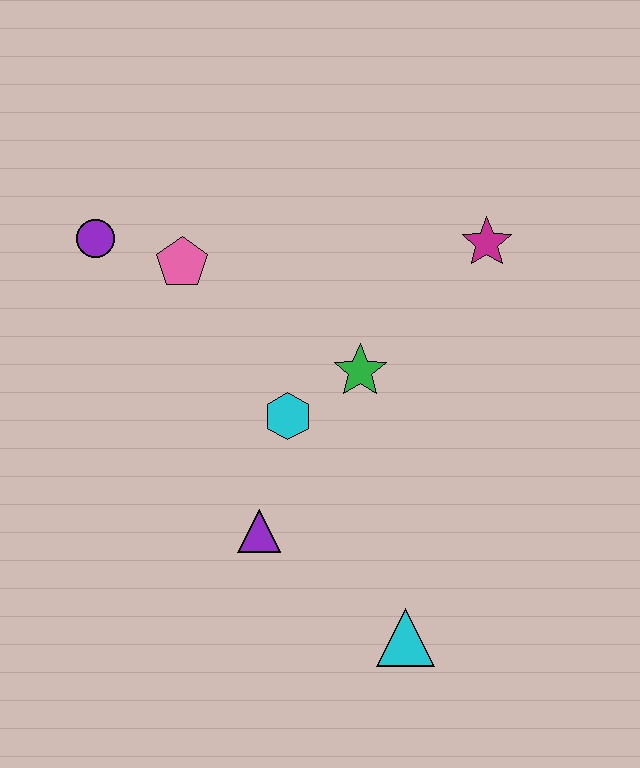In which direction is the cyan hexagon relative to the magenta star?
The cyan hexagon is to the left of the magenta star.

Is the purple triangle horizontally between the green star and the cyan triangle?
No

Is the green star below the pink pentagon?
Yes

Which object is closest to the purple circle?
The pink pentagon is closest to the purple circle.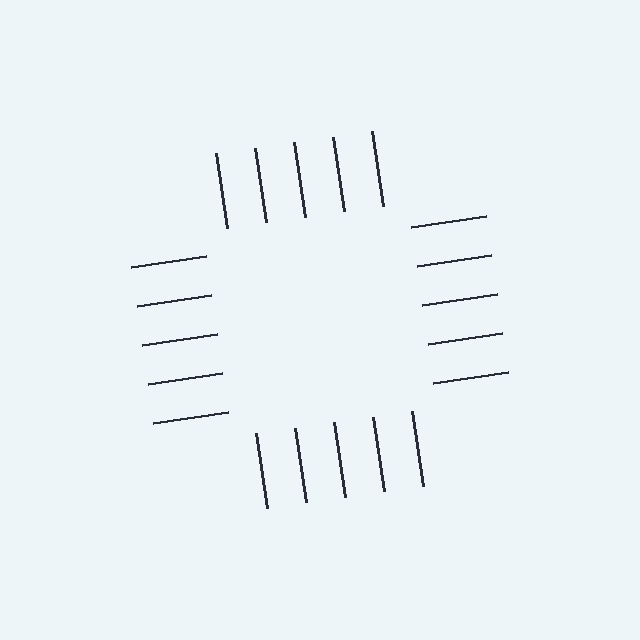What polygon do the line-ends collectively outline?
An illusory square — the line segments terminate on its edges but no continuous stroke is drawn.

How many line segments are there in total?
20 — 5 along each of the 4 edges.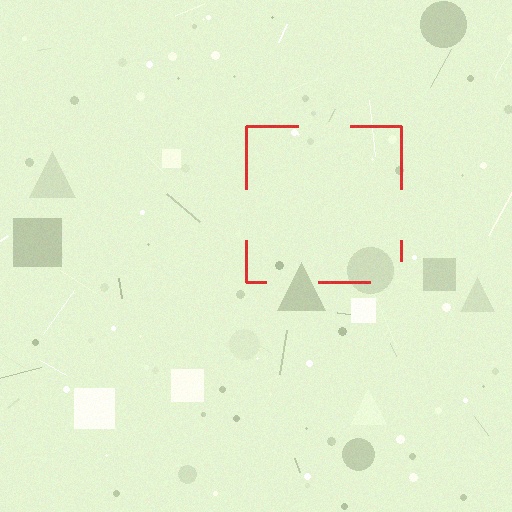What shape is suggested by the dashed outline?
The dashed outline suggests a square.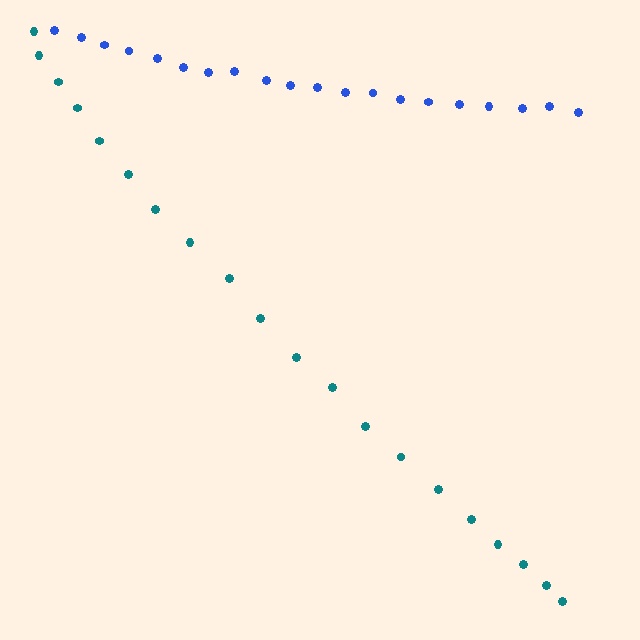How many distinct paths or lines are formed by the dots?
There are 2 distinct paths.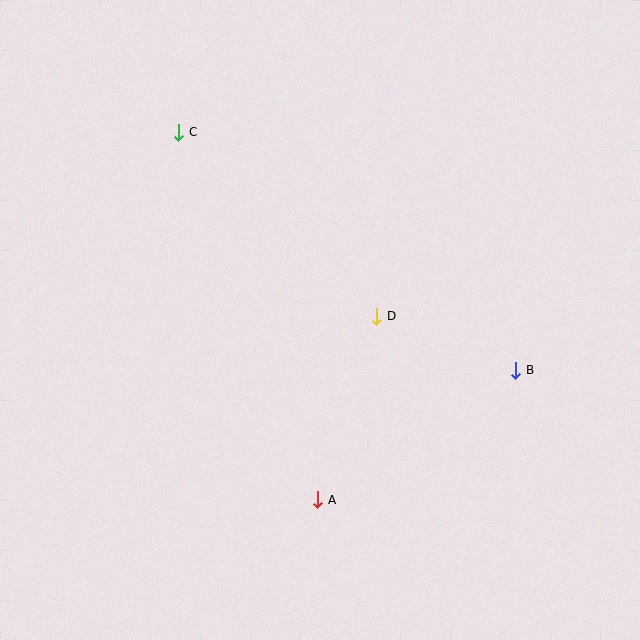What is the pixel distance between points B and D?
The distance between B and D is 149 pixels.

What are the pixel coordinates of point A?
Point A is at (318, 500).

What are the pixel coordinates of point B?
Point B is at (516, 370).